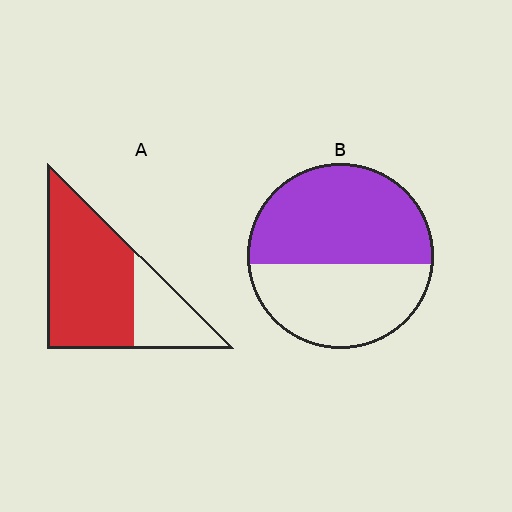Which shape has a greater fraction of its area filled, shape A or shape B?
Shape A.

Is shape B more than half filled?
Yes.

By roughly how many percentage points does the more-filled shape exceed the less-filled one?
By roughly 15 percentage points (A over B).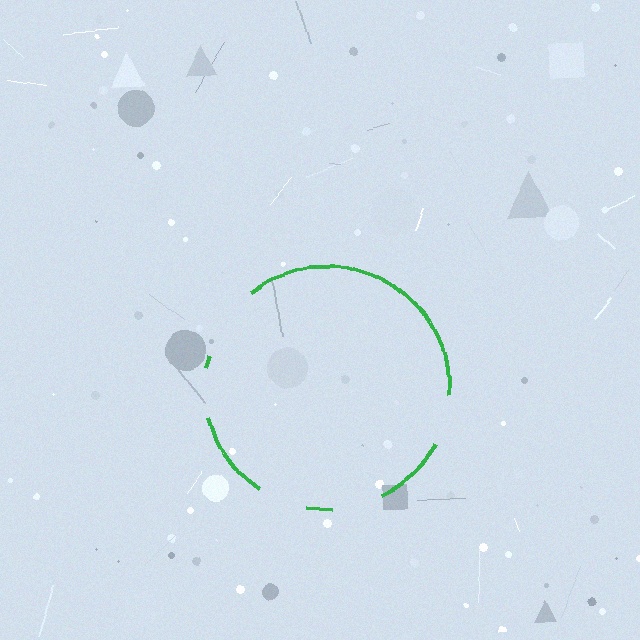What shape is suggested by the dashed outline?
The dashed outline suggests a circle.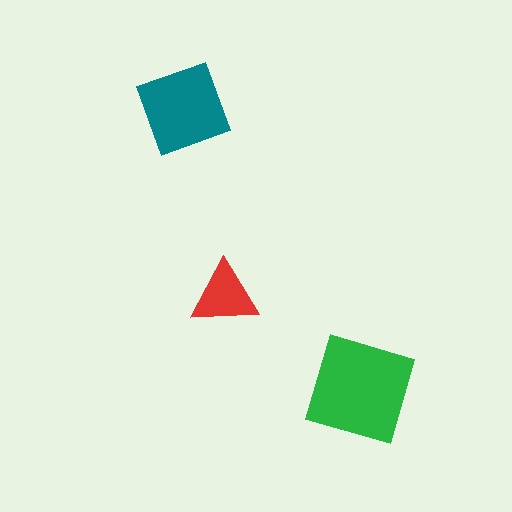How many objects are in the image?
There are 3 objects in the image.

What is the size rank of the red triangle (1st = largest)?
3rd.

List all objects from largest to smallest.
The green square, the teal diamond, the red triangle.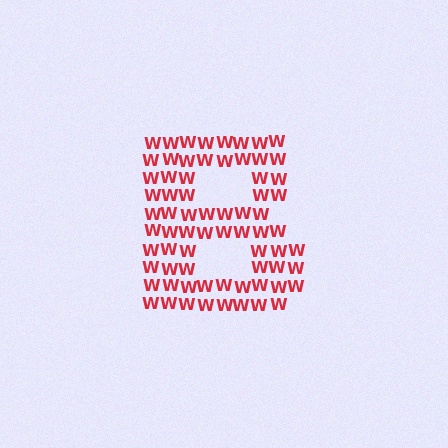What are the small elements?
The small elements are letter W's.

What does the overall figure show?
The overall figure shows the letter B.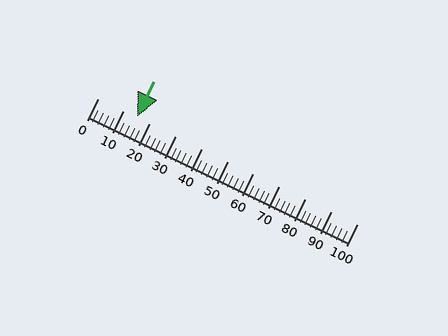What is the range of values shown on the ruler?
The ruler shows values from 0 to 100.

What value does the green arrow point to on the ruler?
The green arrow points to approximately 15.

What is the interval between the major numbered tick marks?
The major tick marks are spaced 10 units apart.